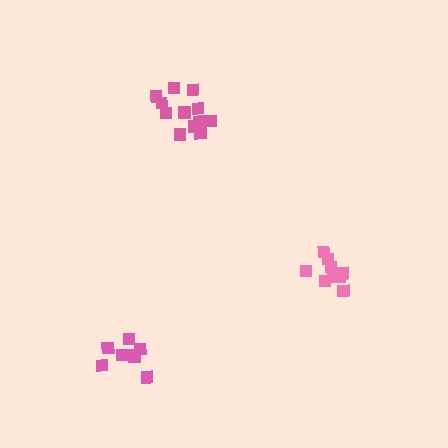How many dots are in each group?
Group 1: 8 dots, Group 2: 12 dots, Group 3: 9 dots (29 total).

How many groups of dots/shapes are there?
There are 3 groups.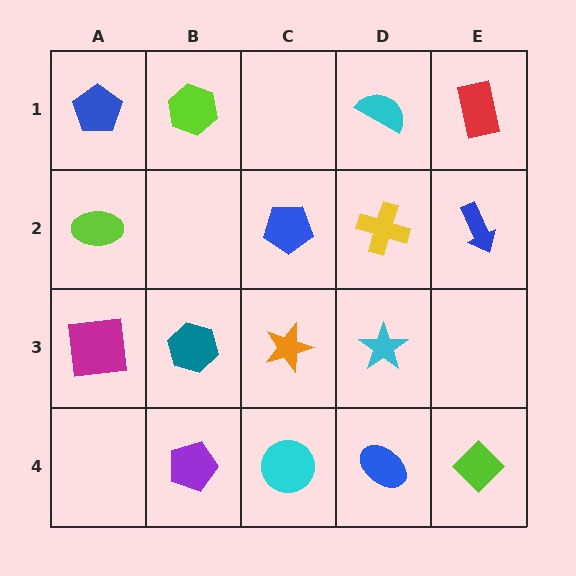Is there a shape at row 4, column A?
No, that cell is empty.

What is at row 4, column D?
A blue ellipse.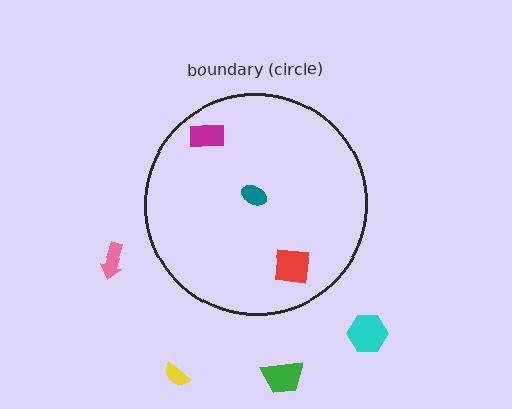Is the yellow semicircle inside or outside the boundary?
Outside.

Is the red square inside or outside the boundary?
Inside.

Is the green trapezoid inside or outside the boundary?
Outside.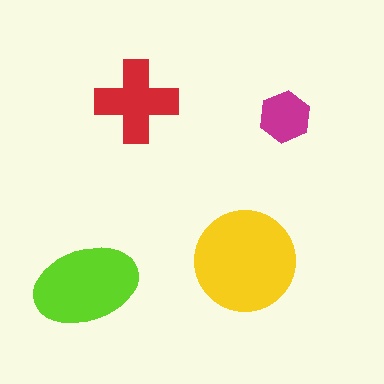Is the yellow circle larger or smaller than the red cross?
Larger.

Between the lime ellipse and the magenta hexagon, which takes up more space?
The lime ellipse.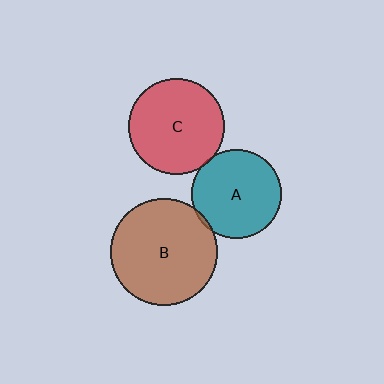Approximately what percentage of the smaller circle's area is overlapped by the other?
Approximately 5%.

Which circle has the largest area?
Circle B (brown).